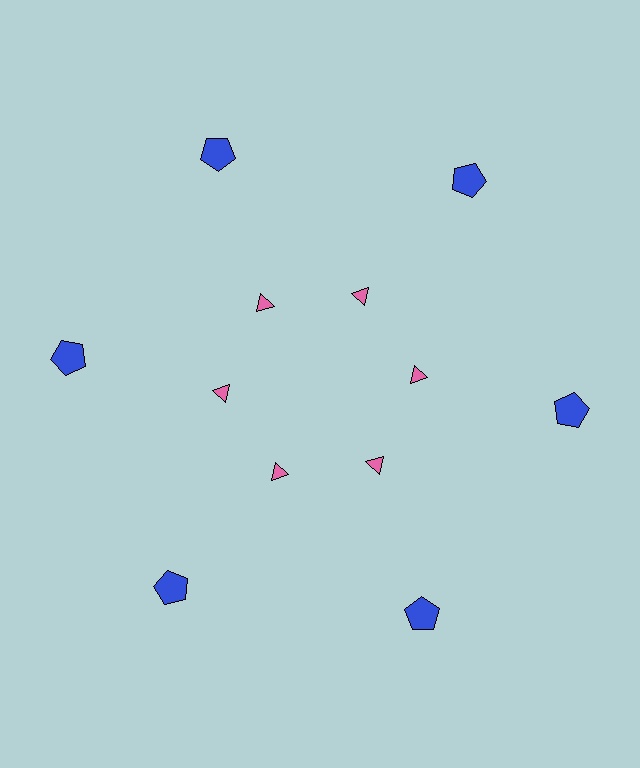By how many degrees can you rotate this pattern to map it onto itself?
The pattern maps onto itself every 60 degrees of rotation.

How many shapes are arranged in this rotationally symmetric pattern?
There are 12 shapes, arranged in 6 groups of 2.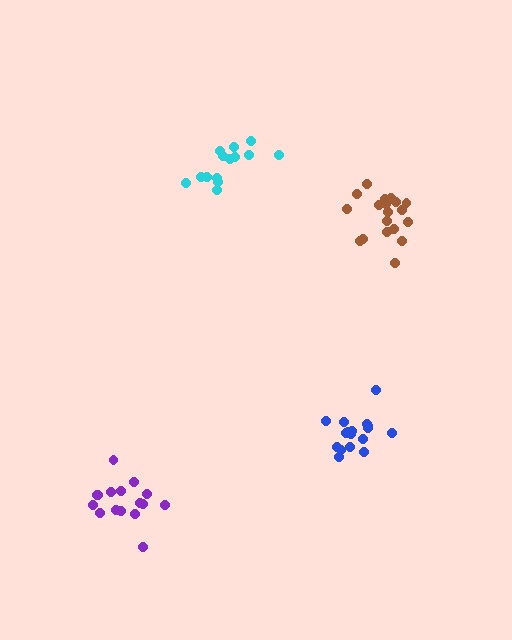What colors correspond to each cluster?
The clusters are colored: brown, cyan, blue, purple.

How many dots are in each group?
Group 1: 19 dots, Group 2: 14 dots, Group 3: 17 dots, Group 4: 16 dots (66 total).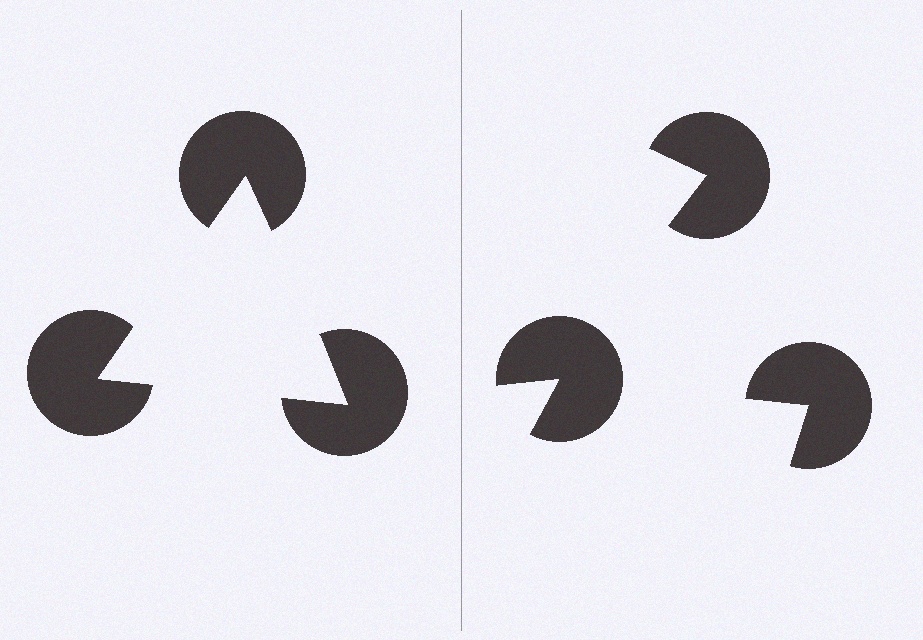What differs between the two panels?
The pac-man discs are positioned identically on both sides; only the wedge orientations differ. On the left they align to a triangle; on the right they are misaligned.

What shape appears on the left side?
An illusory triangle.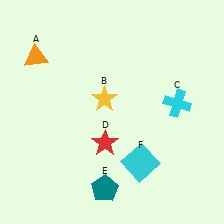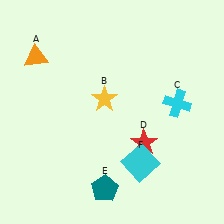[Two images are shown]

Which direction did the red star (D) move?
The red star (D) moved right.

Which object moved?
The red star (D) moved right.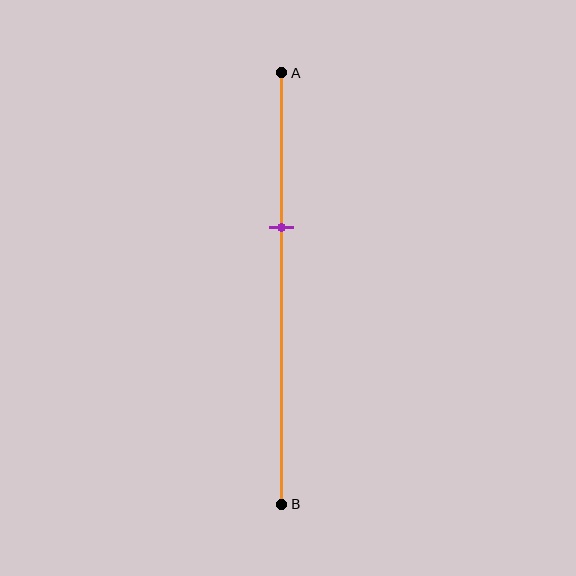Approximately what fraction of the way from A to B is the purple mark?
The purple mark is approximately 35% of the way from A to B.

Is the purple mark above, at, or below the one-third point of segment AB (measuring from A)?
The purple mark is approximately at the one-third point of segment AB.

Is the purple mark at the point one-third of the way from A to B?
Yes, the mark is approximately at the one-third point.